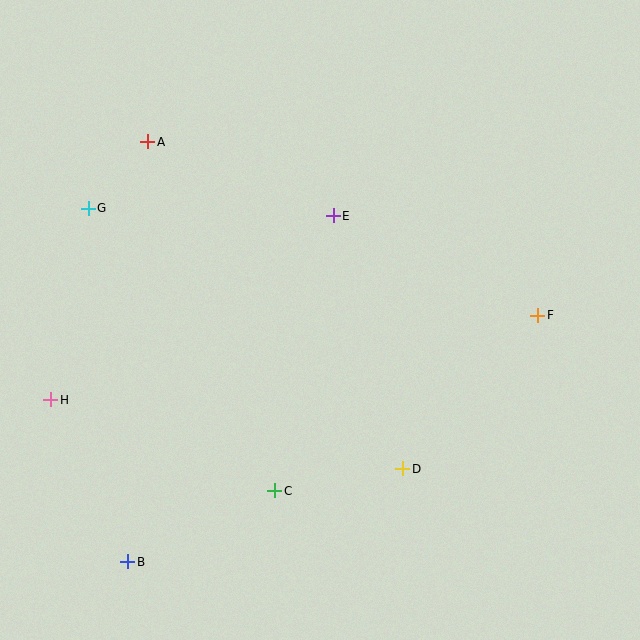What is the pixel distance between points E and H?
The distance between E and H is 337 pixels.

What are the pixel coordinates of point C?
Point C is at (275, 491).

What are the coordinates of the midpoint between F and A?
The midpoint between F and A is at (343, 228).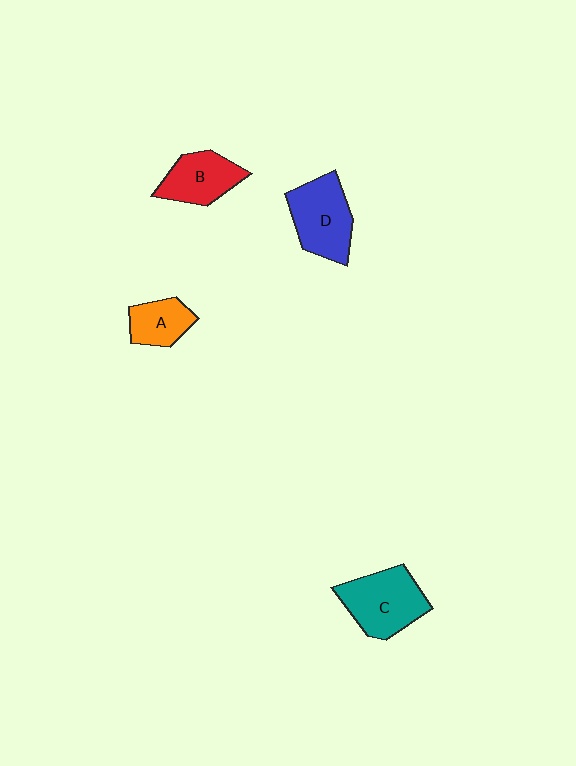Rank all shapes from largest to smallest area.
From largest to smallest: C (teal), D (blue), B (red), A (orange).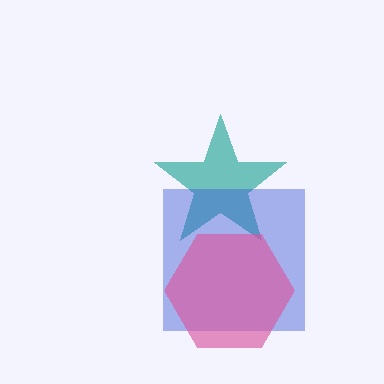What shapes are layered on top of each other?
The layered shapes are: a teal star, a blue square, a pink hexagon.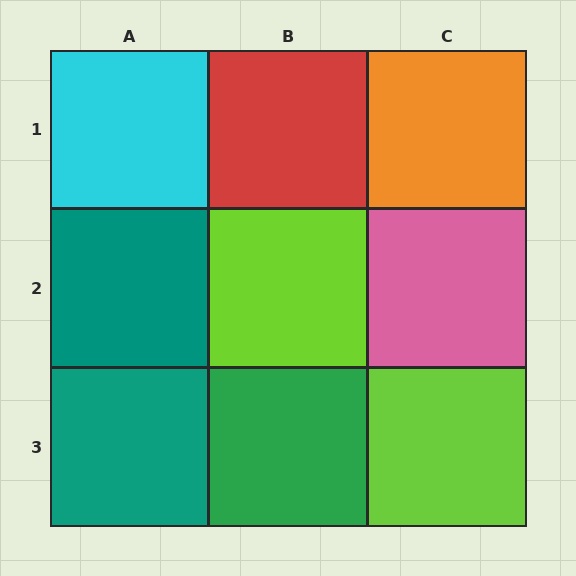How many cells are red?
1 cell is red.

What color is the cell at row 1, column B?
Red.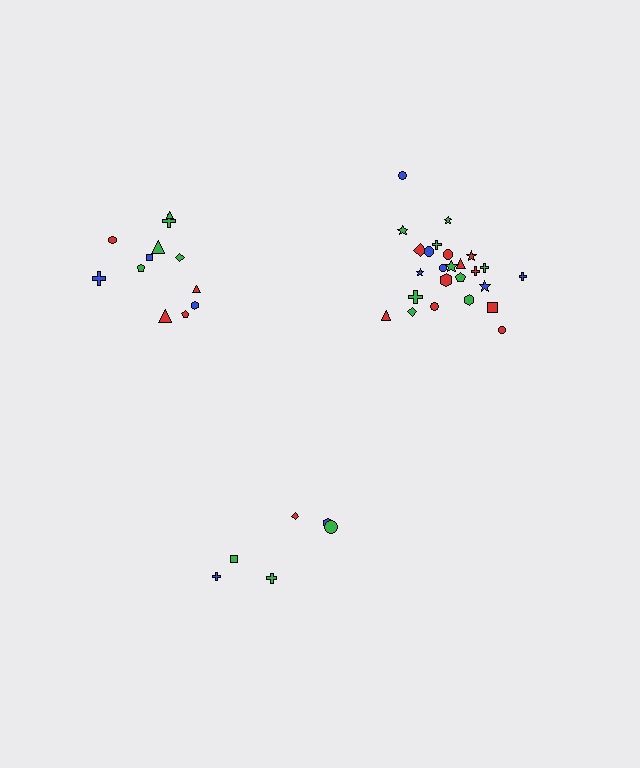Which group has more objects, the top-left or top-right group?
The top-right group.